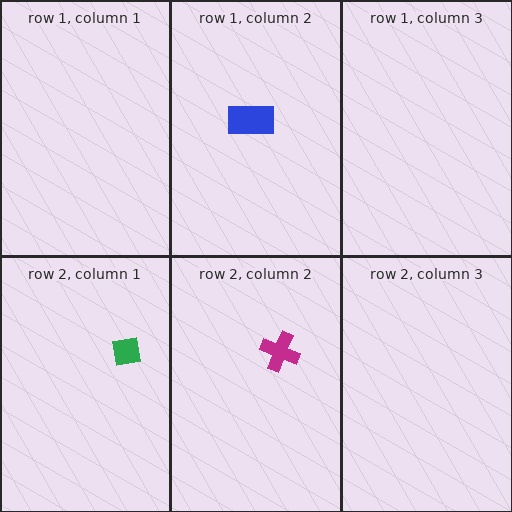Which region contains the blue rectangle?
The row 1, column 2 region.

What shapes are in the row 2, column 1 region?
The green square.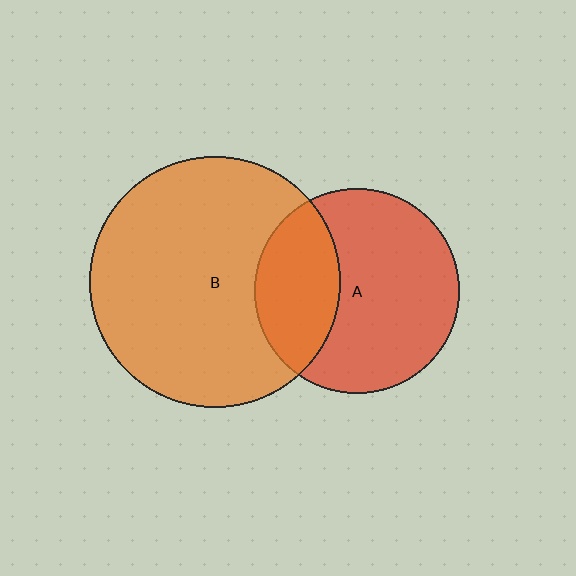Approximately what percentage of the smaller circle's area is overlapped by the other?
Approximately 30%.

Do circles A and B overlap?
Yes.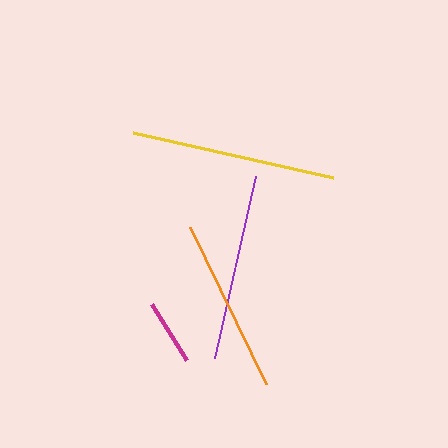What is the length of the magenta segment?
The magenta segment is approximately 67 pixels long.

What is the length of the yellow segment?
The yellow segment is approximately 205 pixels long.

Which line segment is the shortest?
The magenta line is the shortest at approximately 67 pixels.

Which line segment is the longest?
The yellow line is the longest at approximately 205 pixels.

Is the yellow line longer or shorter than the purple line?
The yellow line is longer than the purple line.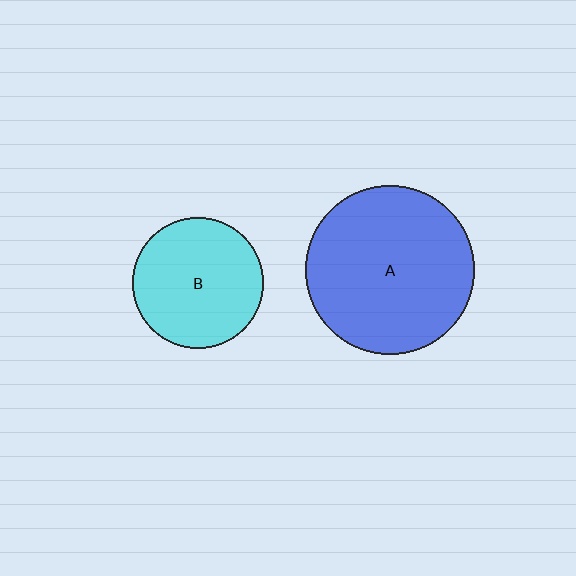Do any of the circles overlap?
No, none of the circles overlap.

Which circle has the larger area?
Circle A (blue).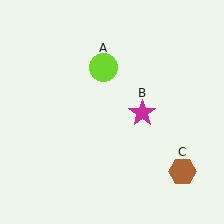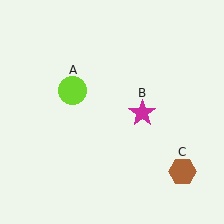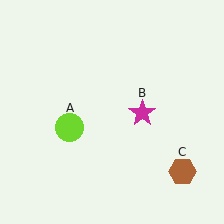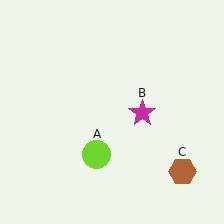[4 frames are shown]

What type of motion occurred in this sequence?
The lime circle (object A) rotated counterclockwise around the center of the scene.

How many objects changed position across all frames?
1 object changed position: lime circle (object A).